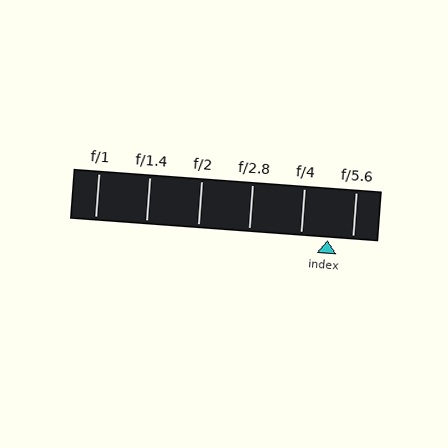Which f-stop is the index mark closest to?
The index mark is closest to f/5.6.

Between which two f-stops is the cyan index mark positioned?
The index mark is between f/4 and f/5.6.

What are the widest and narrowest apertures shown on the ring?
The widest aperture shown is f/1 and the narrowest is f/5.6.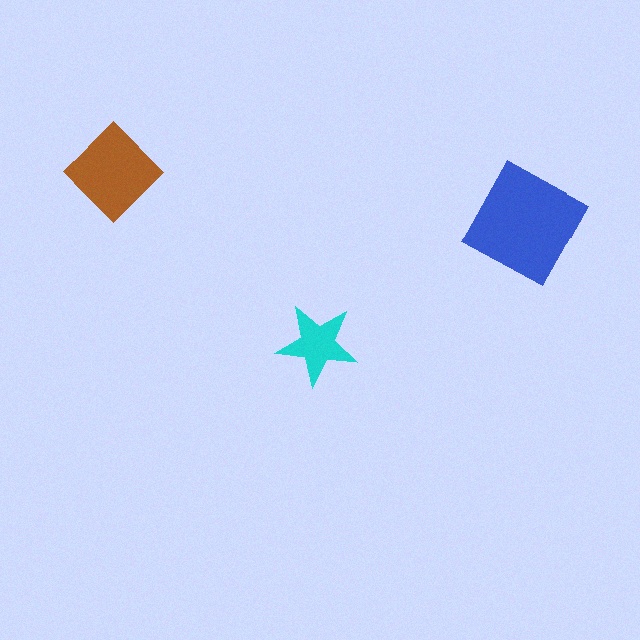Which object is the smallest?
The cyan star.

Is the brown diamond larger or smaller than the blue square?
Smaller.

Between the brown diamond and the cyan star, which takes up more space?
The brown diamond.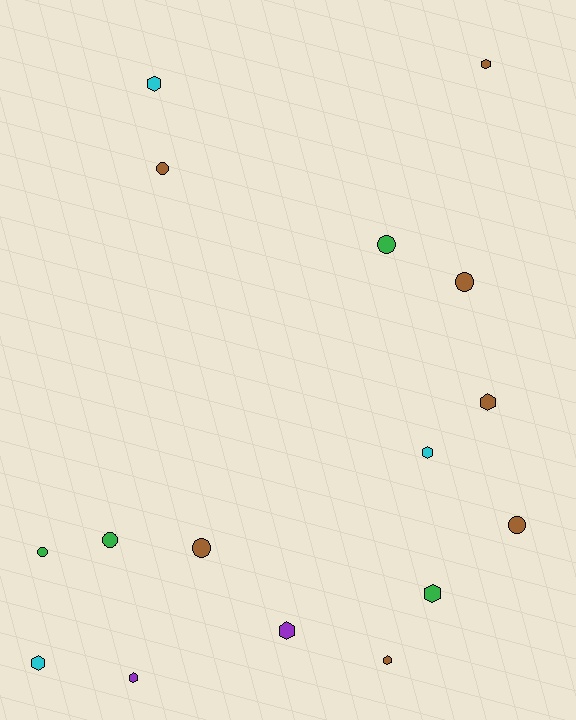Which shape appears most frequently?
Hexagon, with 9 objects.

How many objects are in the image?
There are 16 objects.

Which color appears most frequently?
Brown, with 7 objects.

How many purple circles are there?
There are no purple circles.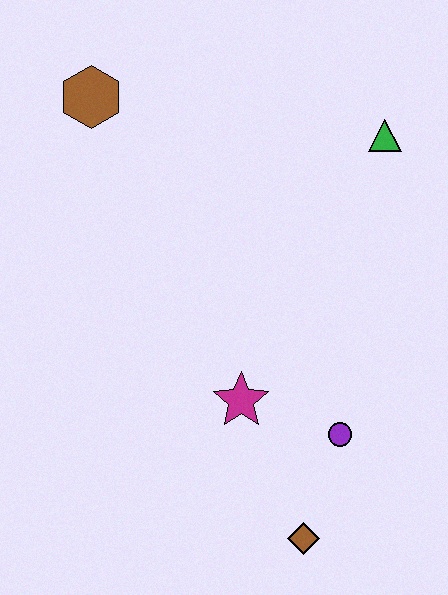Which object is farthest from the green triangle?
The brown diamond is farthest from the green triangle.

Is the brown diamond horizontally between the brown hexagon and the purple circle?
Yes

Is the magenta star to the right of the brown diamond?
No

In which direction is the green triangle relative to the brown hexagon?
The green triangle is to the right of the brown hexagon.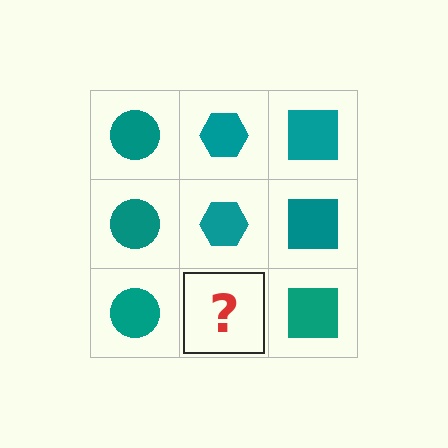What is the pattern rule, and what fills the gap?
The rule is that each column has a consistent shape. The gap should be filled with a teal hexagon.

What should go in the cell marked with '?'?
The missing cell should contain a teal hexagon.